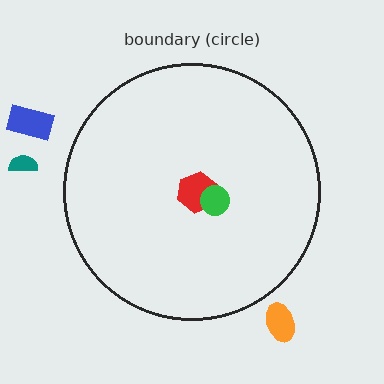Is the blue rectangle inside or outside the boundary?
Outside.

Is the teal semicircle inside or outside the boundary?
Outside.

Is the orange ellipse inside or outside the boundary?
Outside.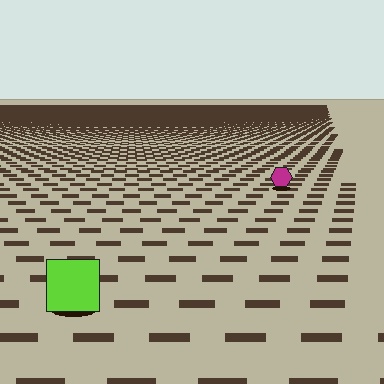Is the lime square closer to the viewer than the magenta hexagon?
Yes. The lime square is closer — you can tell from the texture gradient: the ground texture is coarser near it.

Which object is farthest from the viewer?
The magenta hexagon is farthest from the viewer. It appears smaller and the ground texture around it is denser.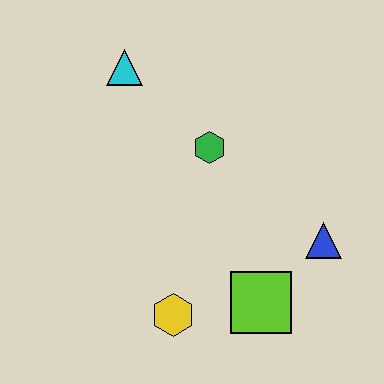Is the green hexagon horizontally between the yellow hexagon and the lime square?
Yes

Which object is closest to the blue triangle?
The lime square is closest to the blue triangle.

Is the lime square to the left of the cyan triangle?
No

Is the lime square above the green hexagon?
No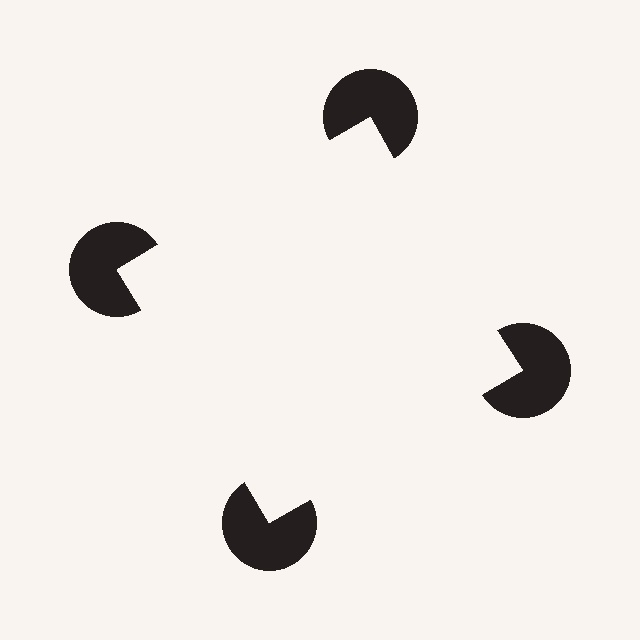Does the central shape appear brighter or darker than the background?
It typically appears slightly brighter than the background, even though no actual brightness change is drawn.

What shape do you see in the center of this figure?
An illusory square — its edges are inferred from the aligned wedge cuts in the pac-man discs, not physically drawn.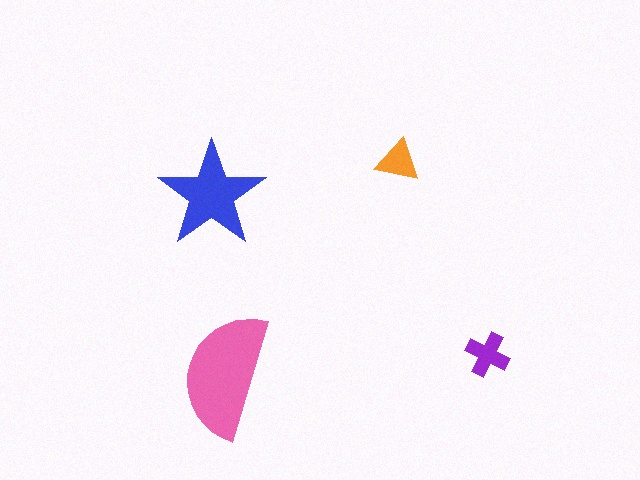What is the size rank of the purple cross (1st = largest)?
3rd.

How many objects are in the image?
There are 4 objects in the image.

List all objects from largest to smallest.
The pink semicircle, the blue star, the purple cross, the orange triangle.